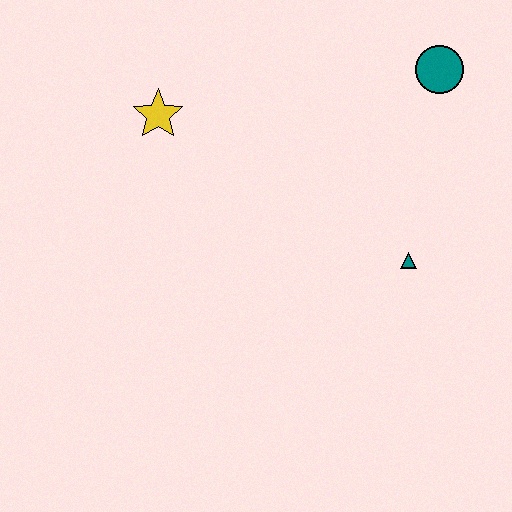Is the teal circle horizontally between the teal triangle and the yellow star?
No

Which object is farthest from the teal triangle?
The yellow star is farthest from the teal triangle.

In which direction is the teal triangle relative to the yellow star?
The teal triangle is to the right of the yellow star.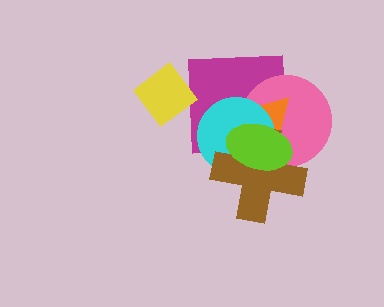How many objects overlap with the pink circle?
5 objects overlap with the pink circle.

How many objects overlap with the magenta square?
5 objects overlap with the magenta square.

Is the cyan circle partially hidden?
Yes, it is partially covered by another shape.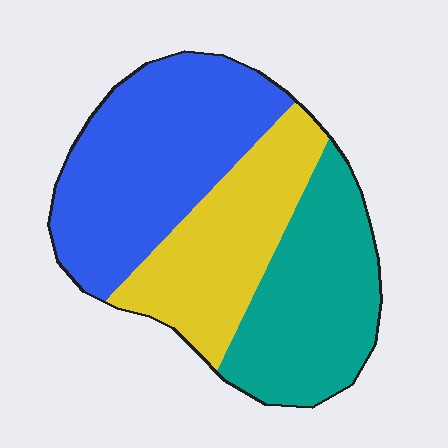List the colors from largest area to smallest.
From largest to smallest: blue, teal, yellow.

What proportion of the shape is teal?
Teal takes up between a quarter and a half of the shape.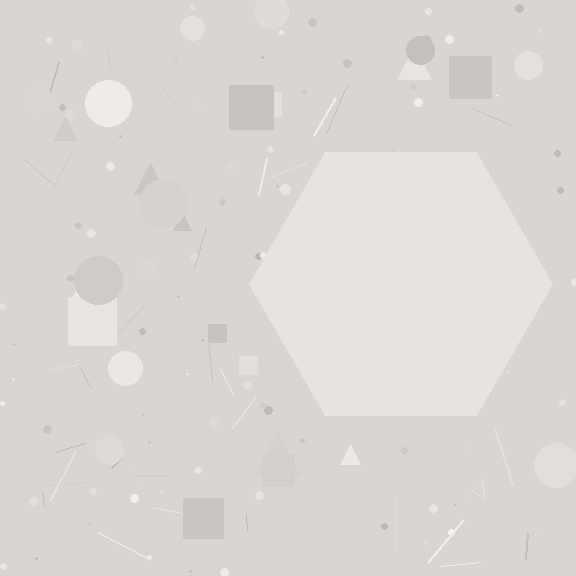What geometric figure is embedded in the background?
A hexagon is embedded in the background.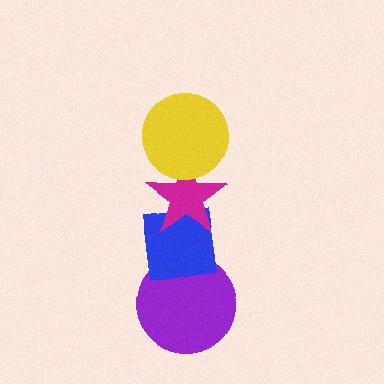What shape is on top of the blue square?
The magenta star is on top of the blue square.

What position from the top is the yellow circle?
The yellow circle is 1st from the top.